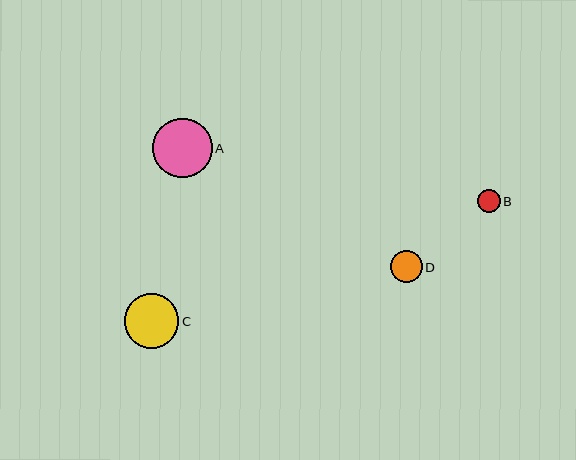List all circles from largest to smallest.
From largest to smallest: A, C, D, B.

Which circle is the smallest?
Circle B is the smallest with a size of approximately 23 pixels.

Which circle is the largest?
Circle A is the largest with a size of approximately 60 pixels.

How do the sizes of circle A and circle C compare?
Circle A and circle C are approximately the same size.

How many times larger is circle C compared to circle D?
Circle C is approximately 1.7 times the size of circle D.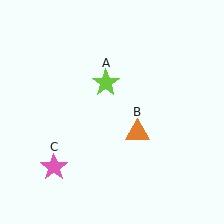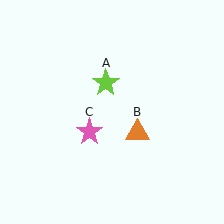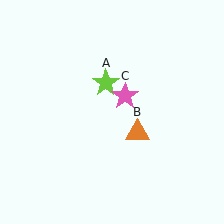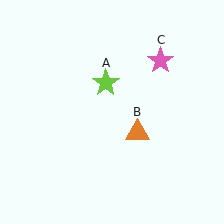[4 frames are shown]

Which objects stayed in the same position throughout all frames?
Lime star (object A) and orange triangle (object B) remained stationary.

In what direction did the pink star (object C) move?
The pink star (object C) moved up and to the right.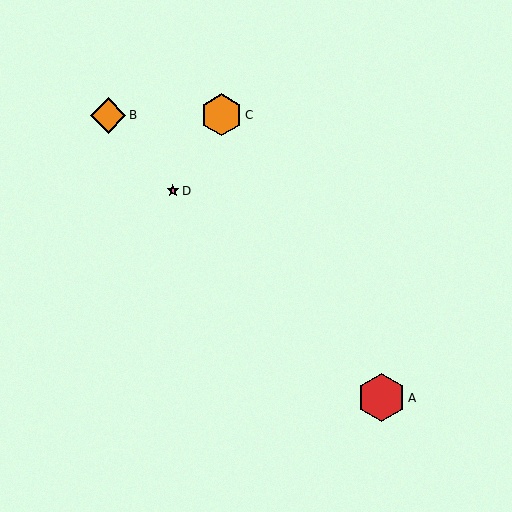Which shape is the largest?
The red hexagon (labeled A) is the largest.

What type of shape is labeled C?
Shape C is an orange hexagon.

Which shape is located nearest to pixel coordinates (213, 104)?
The orange hexagon (labeled C) at (221, 115) is nearest to that location.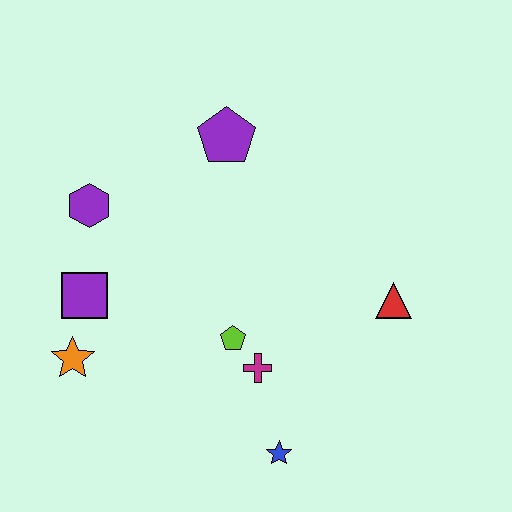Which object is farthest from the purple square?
The red triangle is farthest from the purple square.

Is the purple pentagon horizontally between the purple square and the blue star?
Yes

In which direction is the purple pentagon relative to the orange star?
The purple pentagon is above the orange star.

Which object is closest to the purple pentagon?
The purple hexagon is closest to the purple pentagon.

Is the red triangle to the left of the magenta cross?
No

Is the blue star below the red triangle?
Yes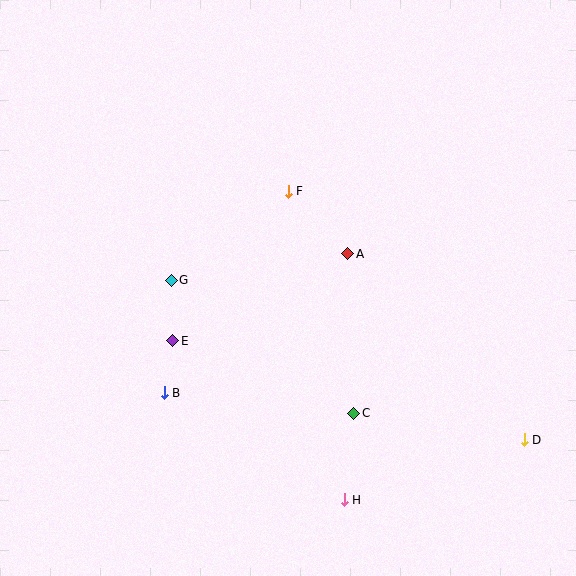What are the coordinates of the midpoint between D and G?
The midpoint between D and G is at (348, 360).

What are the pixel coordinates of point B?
Point B is at (164, 393).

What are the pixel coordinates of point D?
Point D is at (524, 440).